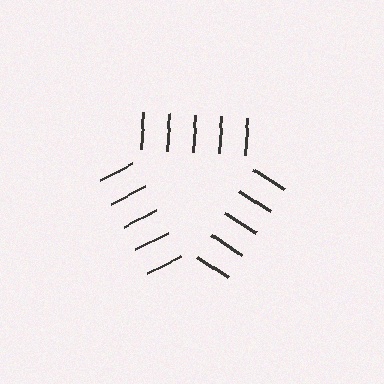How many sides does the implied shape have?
3 sides — the line-ends trace a triangle.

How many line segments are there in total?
15 — 5 along each of the 3 edges.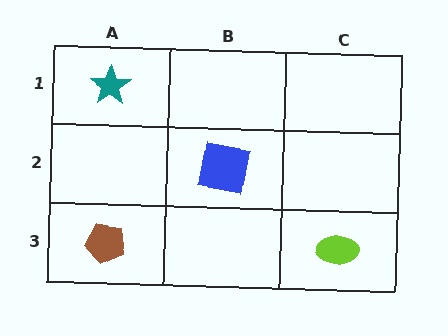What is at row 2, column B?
A blue square.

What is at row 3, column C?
A lime ellipse.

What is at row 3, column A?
A brown pentagon.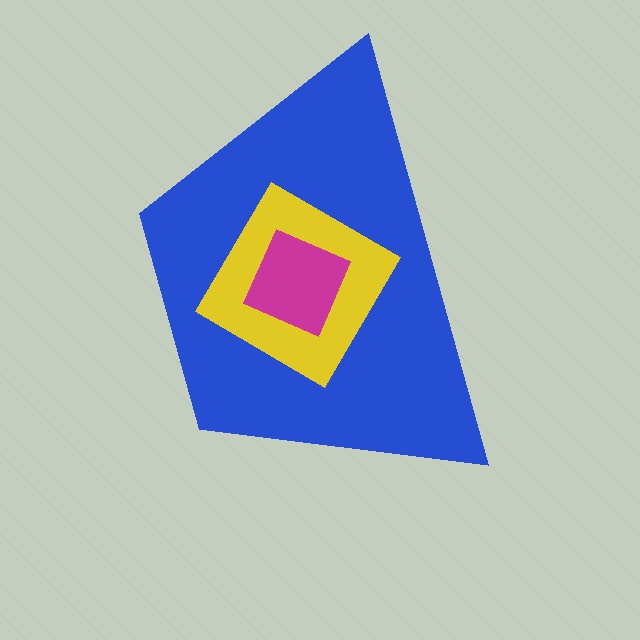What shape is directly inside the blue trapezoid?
The yellow diamond.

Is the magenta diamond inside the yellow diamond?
Yes.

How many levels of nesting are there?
3.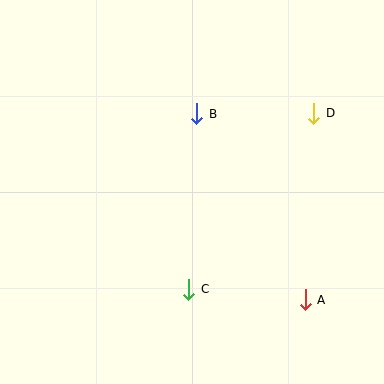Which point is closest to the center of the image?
Point B at (197, 114) is closest to the center.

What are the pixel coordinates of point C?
Point C is at (189, 289).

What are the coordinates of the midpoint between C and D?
The midpoint between C and D is at (251, 201).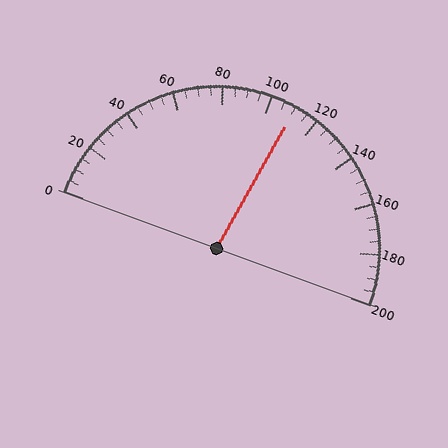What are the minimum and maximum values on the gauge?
The gauge ranges from 0 to 200.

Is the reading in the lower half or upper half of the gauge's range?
The reading is in the upper half of the range (0 to 200).